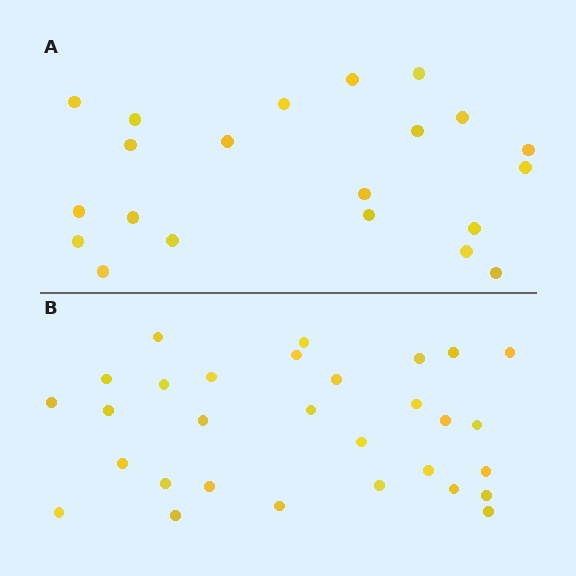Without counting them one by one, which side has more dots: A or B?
Region B (the bottom region) has more dots.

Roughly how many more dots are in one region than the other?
Region B has roughly 8 or so more dots than region A.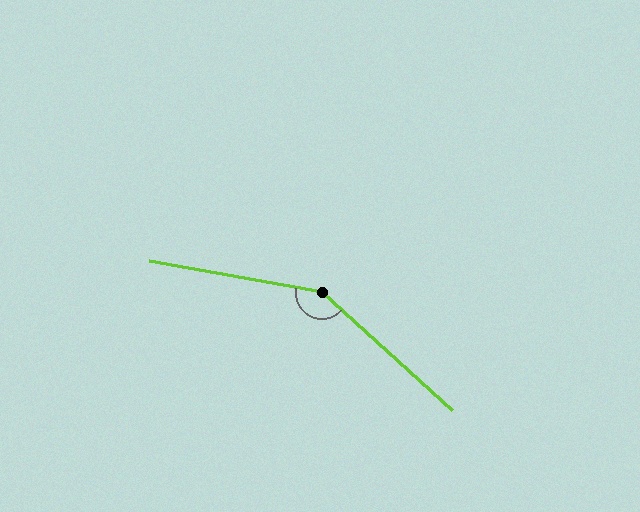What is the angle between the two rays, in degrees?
Approximately 148 degrees.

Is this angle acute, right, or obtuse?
It is obtuse.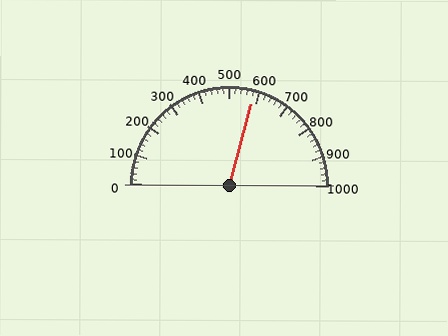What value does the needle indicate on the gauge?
The needle indicates approximately 580.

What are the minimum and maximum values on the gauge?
The gauge ranges from 0 to 1000.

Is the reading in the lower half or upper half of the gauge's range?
The reading is in the upper half of the range (0 to 1000).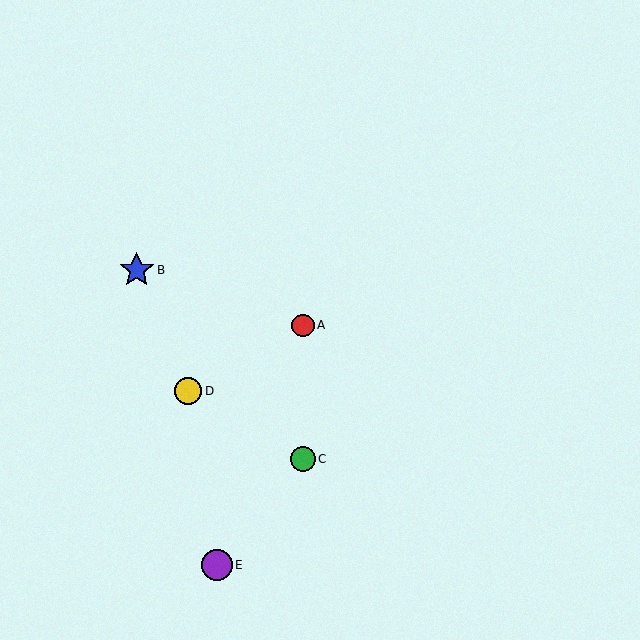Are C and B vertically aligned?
No, C is at x≈303 and B is at x≈137.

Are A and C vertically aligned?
Yes, both are at x≈303.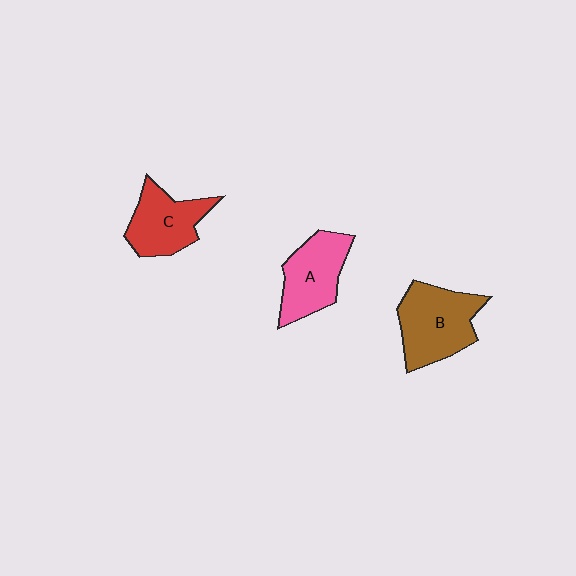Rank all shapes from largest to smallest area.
From largest to smallest: B (brown), A (pink), C (red).